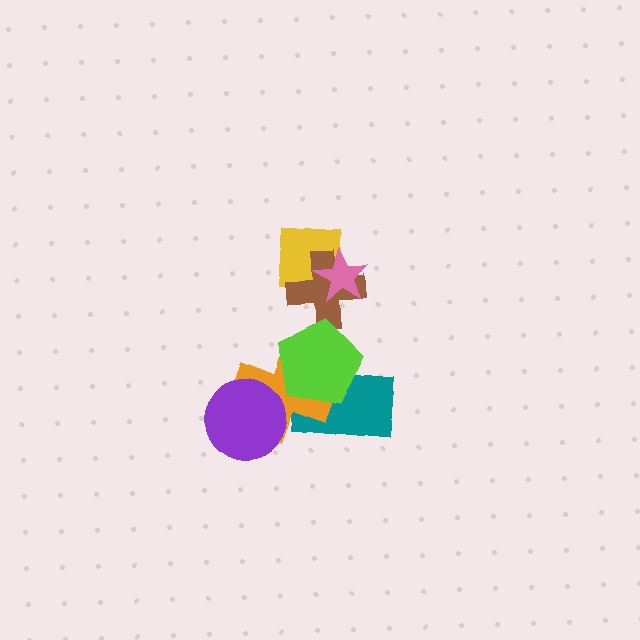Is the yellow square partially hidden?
Yes, it is partially covered by another shape.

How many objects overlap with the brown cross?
3 objects overlap with the brown cross.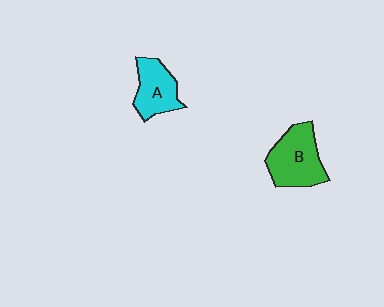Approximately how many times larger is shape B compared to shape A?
Approximately 1.3 times.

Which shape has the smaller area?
Shape A (cyan).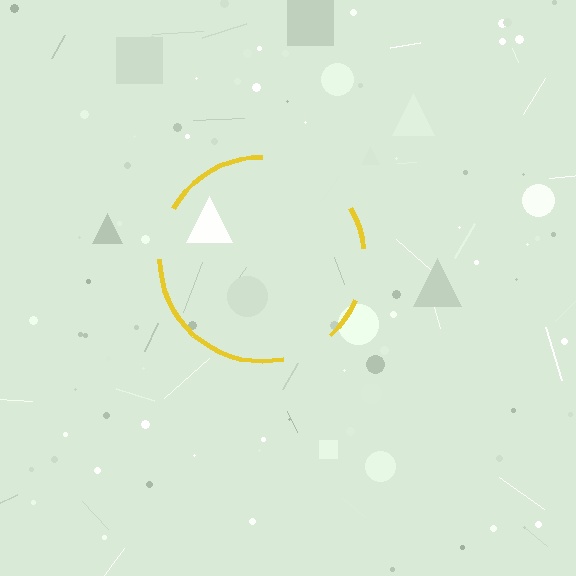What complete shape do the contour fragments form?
The contour fragments form a circle.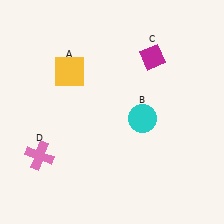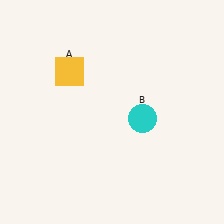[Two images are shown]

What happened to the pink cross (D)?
The pink cross (D) was removed in Image 2. It was in the bottom-left area of Image 1.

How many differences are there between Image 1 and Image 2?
There are 2 differences between the two images.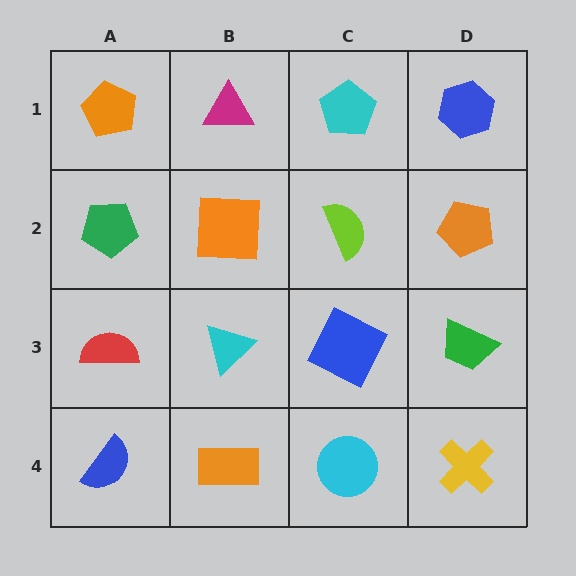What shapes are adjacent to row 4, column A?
A red semicircle (row 3, column A), an orange rectangle (row 4, column B).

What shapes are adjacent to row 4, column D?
A green trapezoid (row 3, column D), a cyan circle (row 4, column C).